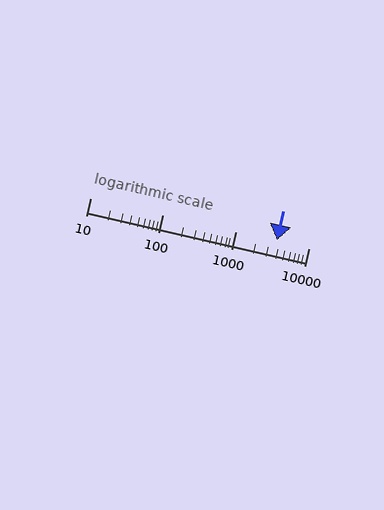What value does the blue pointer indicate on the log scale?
The pointer indicates approximately 3700.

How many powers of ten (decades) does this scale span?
The scale spans 3 decades, from 10 to 10000.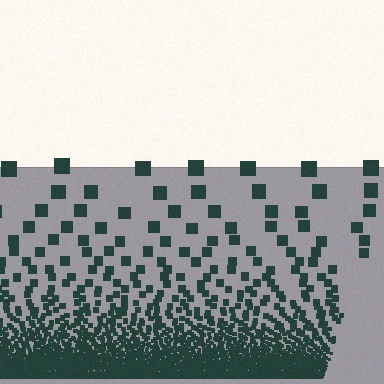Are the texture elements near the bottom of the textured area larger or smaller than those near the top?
Smaller. The gradient is inverted — elements near the bottom are smaller and denser.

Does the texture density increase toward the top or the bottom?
Density increases toward the bottom.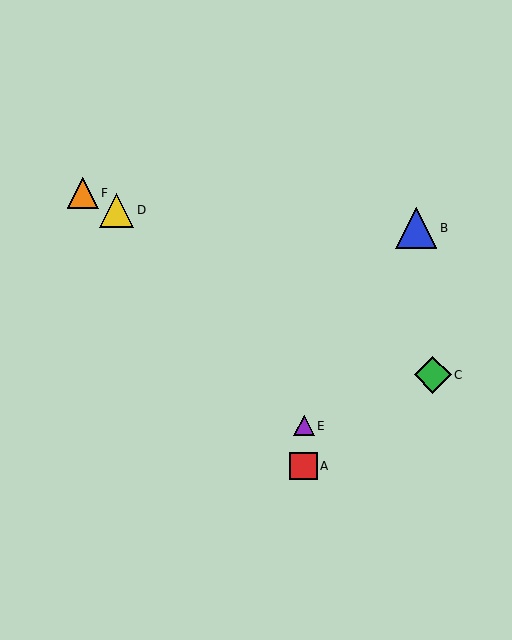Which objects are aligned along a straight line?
Objects C, D, F are aligned along a straight line.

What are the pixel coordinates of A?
Object A is at (303, 466).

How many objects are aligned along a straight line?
3 objects (C, D, F) are aligned along a straight line.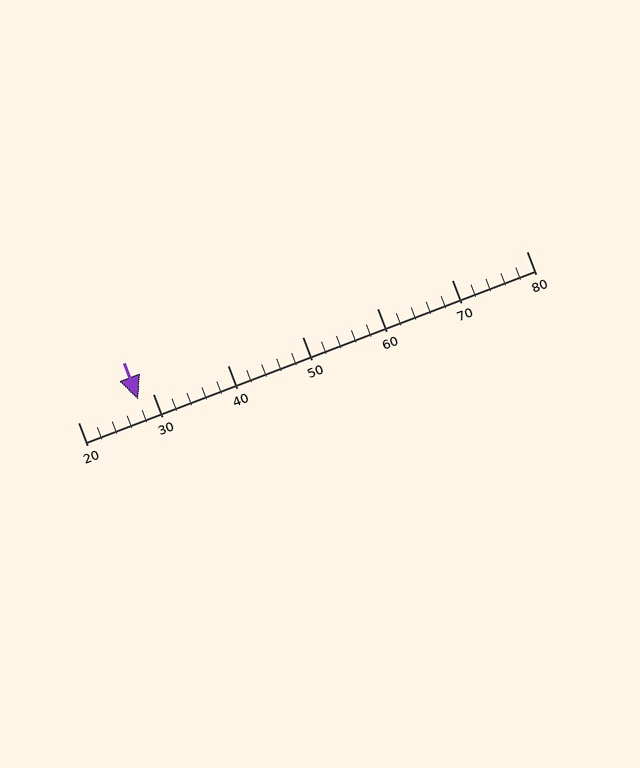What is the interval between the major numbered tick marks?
The major tick marks are spaced 10 units apart.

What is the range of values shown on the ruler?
The ruler shows values from 20 to 80.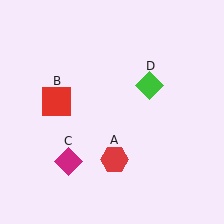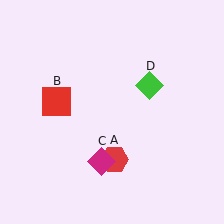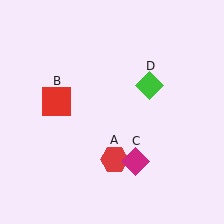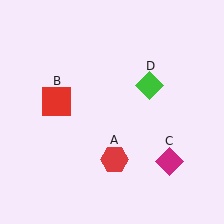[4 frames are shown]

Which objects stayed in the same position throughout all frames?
Red hexagon (object A) and red square (object B) and green diamond (object D) remained stationary.